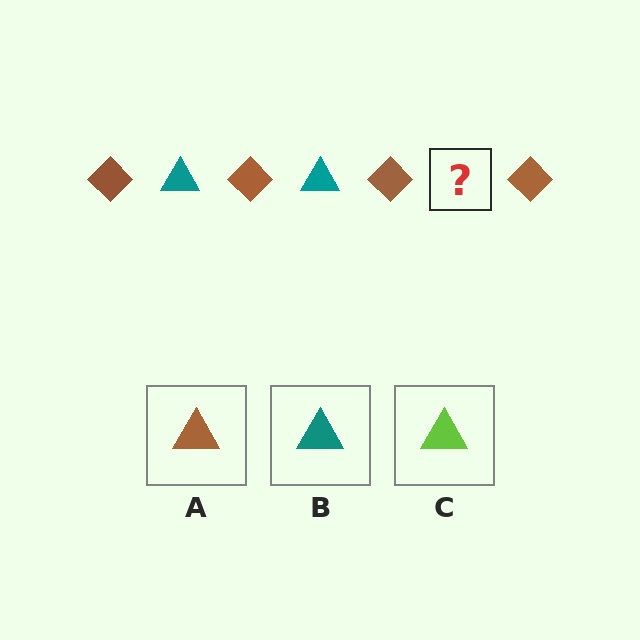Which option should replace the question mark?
Option B.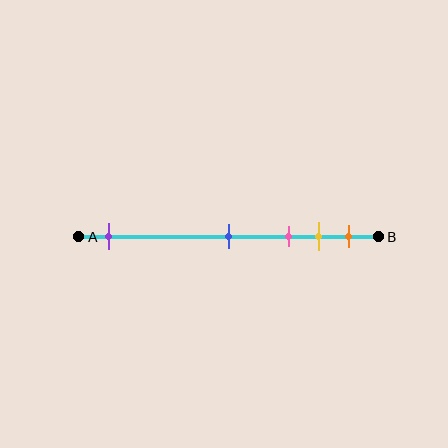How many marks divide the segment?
There are 5 marks dividing the segment.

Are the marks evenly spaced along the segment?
No, the marks are not evenly spaced.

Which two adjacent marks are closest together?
The yellow and orange marks are the closest adjacent pair.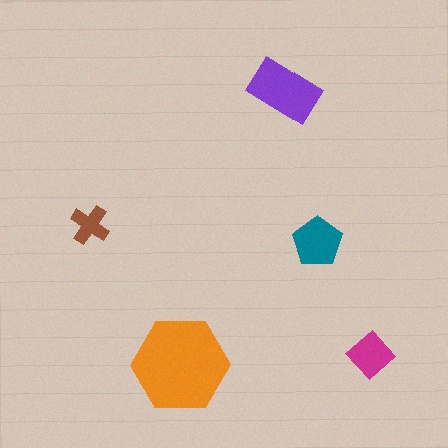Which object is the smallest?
The brown cross.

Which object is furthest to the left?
The brown cross is leftmost.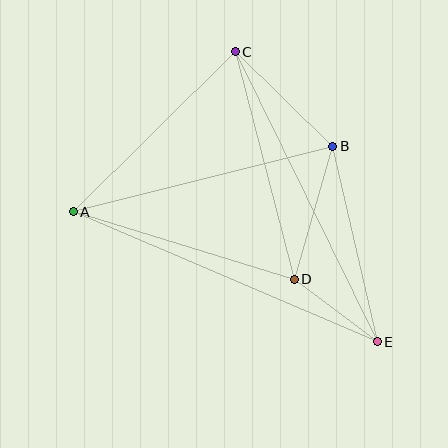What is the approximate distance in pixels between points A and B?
The distance between A and B is approximately 268 pixels.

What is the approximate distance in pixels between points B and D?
The distance between B and D is approximately 139 pixels.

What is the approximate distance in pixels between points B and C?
The distance between B and C is approximately 136 pixels.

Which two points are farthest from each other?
Points A and E are farthest from each other.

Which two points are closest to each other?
Points D and E are closest to each other.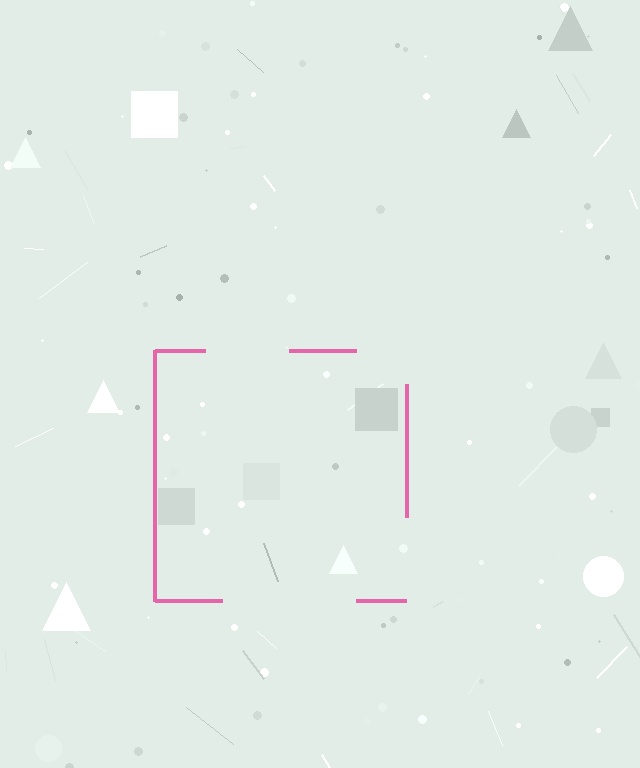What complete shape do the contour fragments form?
The contour fragments form a square.